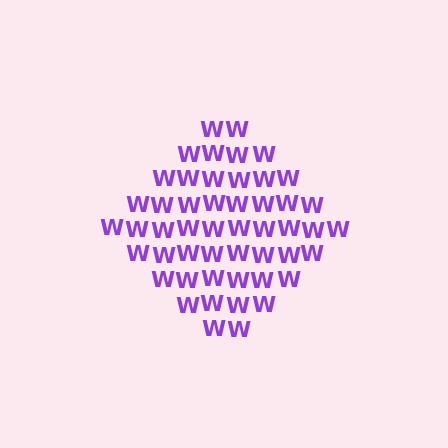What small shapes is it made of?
It is made of small letter W's.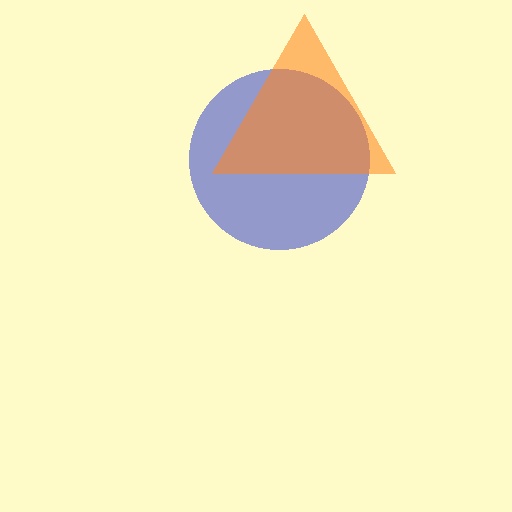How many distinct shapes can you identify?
There are 2 distinct shapes: a blue circle, an orange triangle.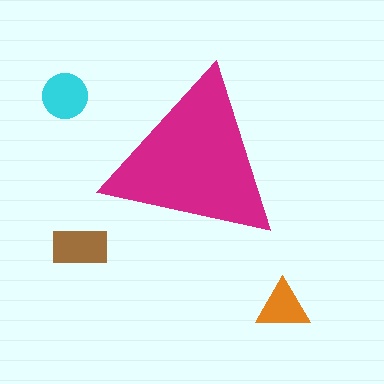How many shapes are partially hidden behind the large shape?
0 shapes are partially hidden.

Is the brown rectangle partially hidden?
No, the brown rectangle is fully visible.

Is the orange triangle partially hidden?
No, the orange triangle is fully visible.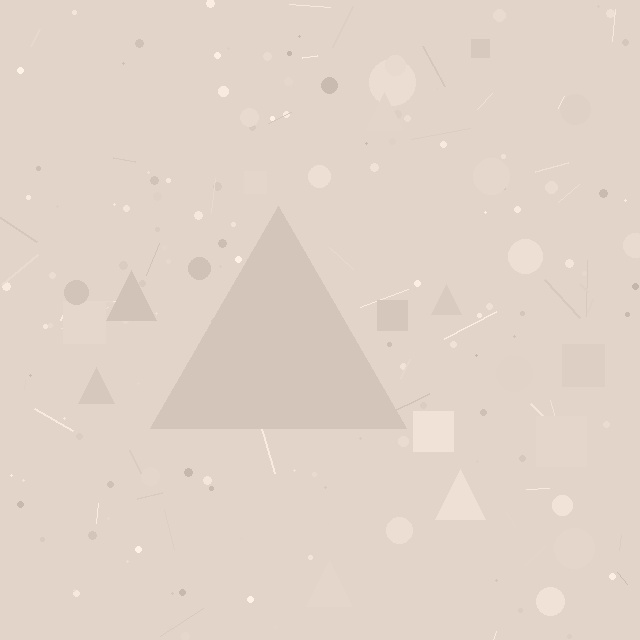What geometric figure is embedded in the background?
A triangle is embedded in the background.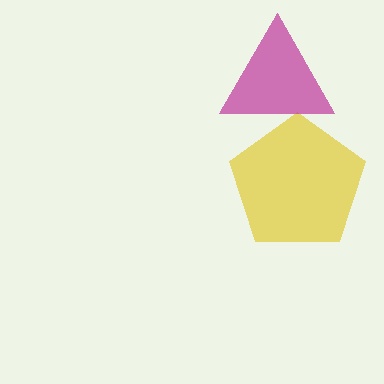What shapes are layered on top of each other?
The layered shapes are: a yellow pentagon, a magenta triangle.